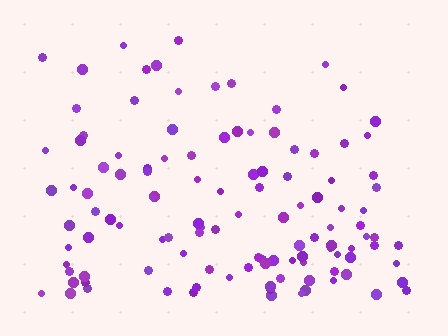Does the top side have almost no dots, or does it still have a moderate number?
Still a moderate number, just noticeably fewer than the bottom.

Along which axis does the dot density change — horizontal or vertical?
Vertical.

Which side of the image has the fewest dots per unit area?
The top.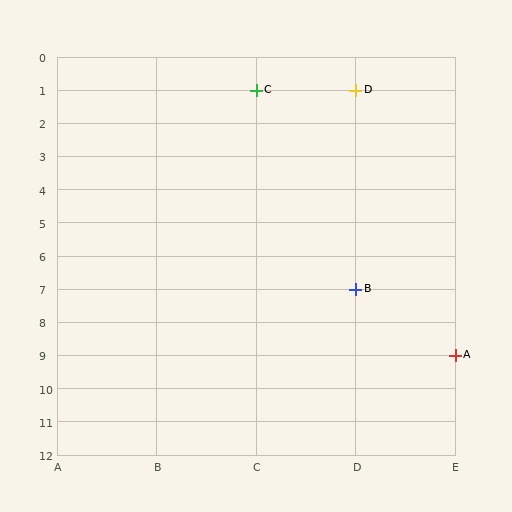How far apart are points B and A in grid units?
Points B and A are 1 column and 2 rows apart (about 2.2 grid units diagonally).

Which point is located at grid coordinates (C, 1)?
Point C is at (C, 1).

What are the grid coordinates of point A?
Point A is at grid coordinates (E, 9).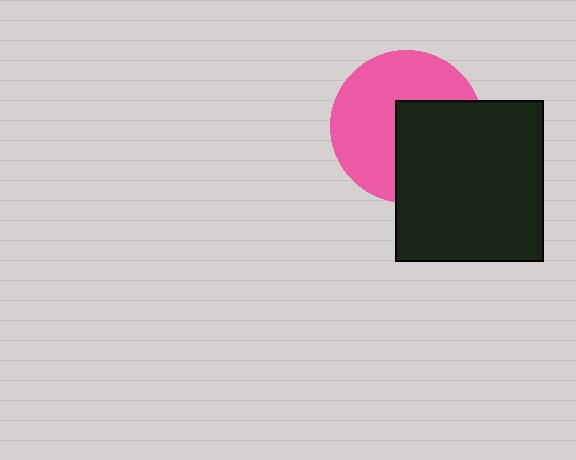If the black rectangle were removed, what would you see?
You would see the complete pink circle.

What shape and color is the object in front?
The object in front is a black rectangle.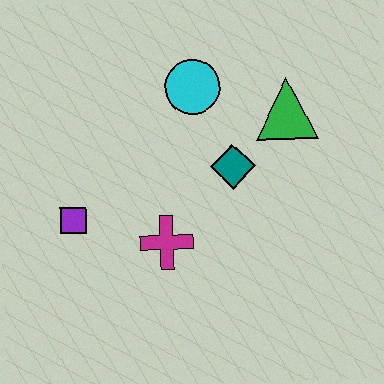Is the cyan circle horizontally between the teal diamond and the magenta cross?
Yes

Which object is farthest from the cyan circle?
The purple square is farthest from the cyan circle.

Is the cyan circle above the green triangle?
Yes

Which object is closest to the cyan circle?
The teal diamond is closest to the cyan circle.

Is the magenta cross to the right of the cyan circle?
No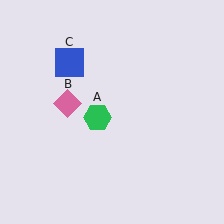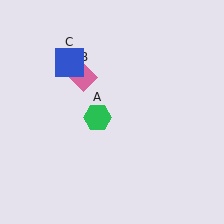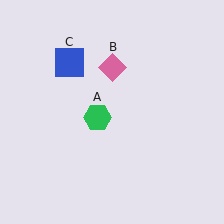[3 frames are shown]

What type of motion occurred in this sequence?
The pink diamond (object B) rotated clockwise around the center of the scene.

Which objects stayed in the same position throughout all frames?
Green hexagon (object A) and blue square (object C) remained stationary.